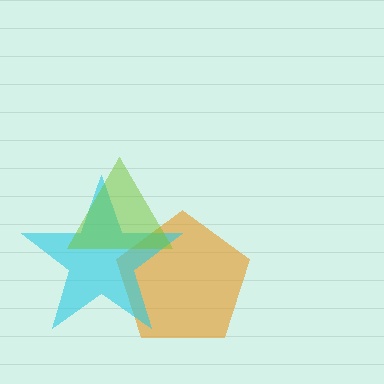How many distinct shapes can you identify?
There are 3 distinct shapes: an orange pentagon, a cyan star, a lime triangle.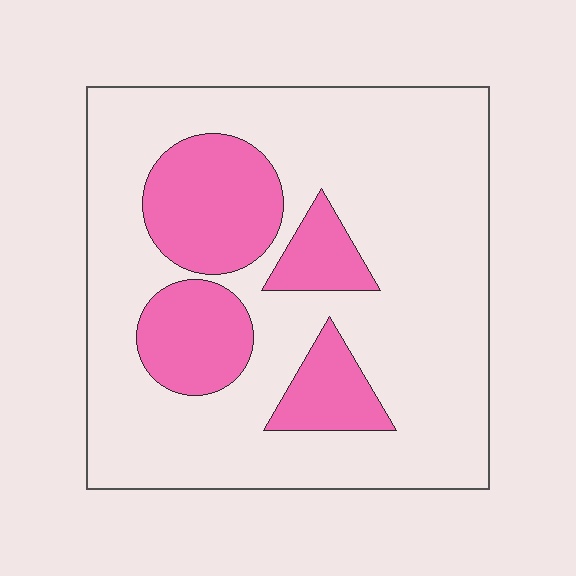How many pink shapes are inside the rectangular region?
4.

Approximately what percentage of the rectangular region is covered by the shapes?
Approximately 25%.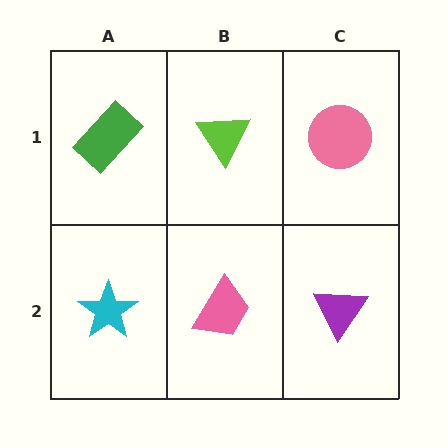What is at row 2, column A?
A cyan star.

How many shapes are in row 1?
3 shapes.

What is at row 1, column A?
A green rectangle.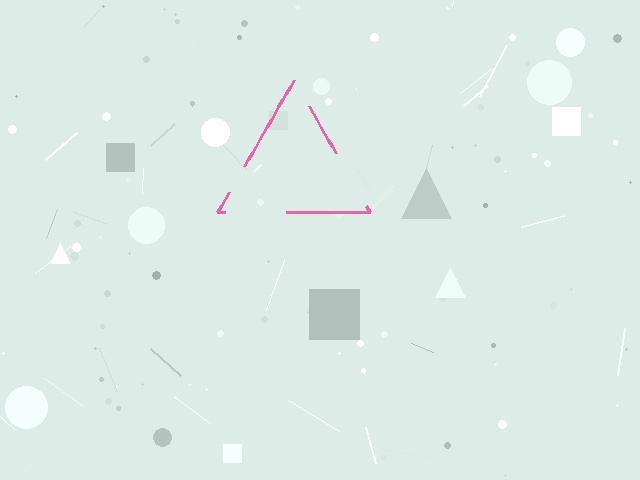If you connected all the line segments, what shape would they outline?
They would outline a triangle.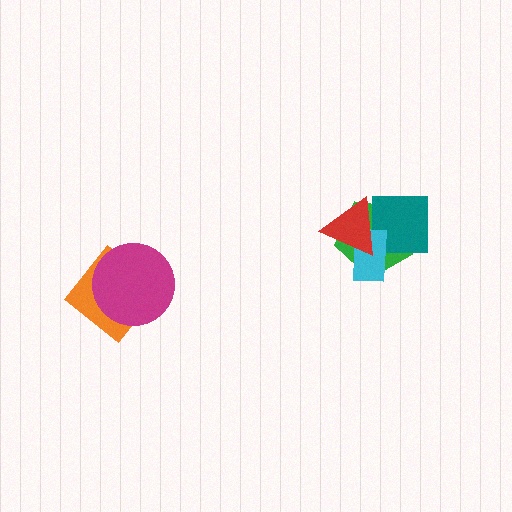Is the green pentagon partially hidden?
Yes, it is partially covered by another shape.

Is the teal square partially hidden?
Yes, it is partially covered by another shape.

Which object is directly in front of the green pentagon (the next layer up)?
The teal square is directly in front of the green pentagon.